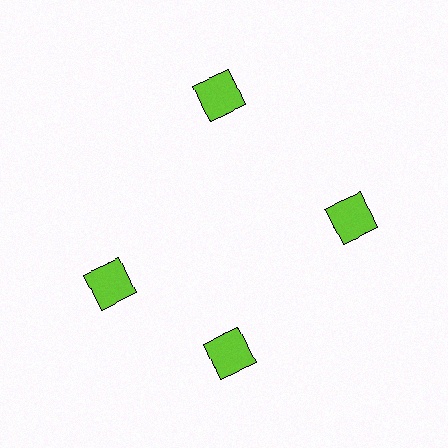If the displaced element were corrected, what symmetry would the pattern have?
It would have 4-fold rotational symmetry — the pattern would map onto itself every 90 degrees.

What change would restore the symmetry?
The symmetry would be restored by rotating it back into even spacing with its neighbors so that all 4 squares sit at equal angles and equal distance from the center.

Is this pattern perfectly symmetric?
No. The 4 lime squares are arranged in a ring, but one element near the 9 o'clock position is rotated out of alignment along the ring, breaking the 4-fold rotational symmetry.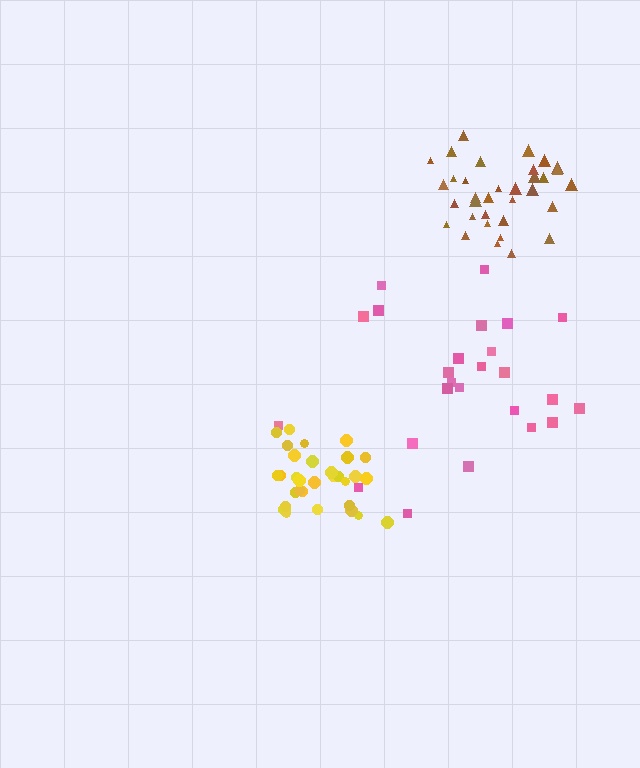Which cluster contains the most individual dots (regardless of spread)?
Brown (34).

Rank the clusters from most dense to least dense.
yellow, brown, pink.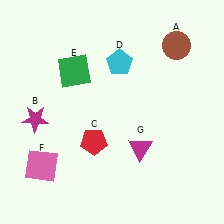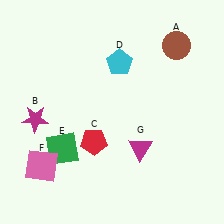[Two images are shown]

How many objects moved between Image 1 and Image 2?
1 object moved between the two images.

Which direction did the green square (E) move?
The green square (E) moved down.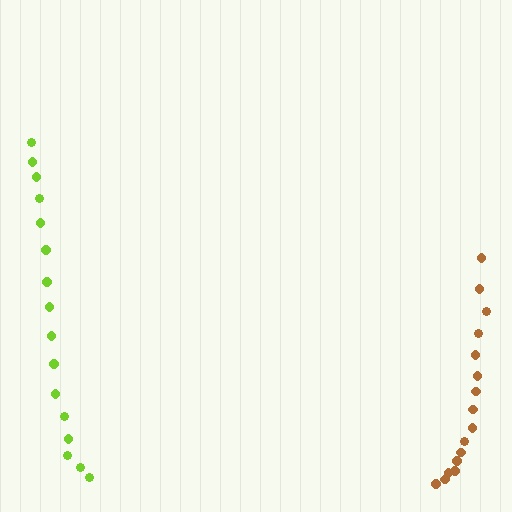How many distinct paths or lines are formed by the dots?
There are 2 distinct paths.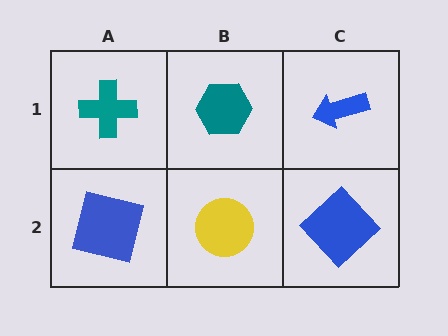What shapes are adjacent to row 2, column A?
A teal cross (row 1, column A), a yellow circle (row 2, column B).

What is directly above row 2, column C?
A blue arrow.